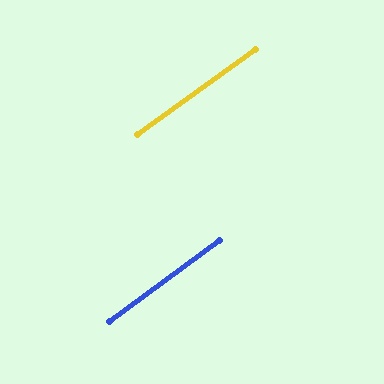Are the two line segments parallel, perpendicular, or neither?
Parallel — their directions differ by only 0.2°.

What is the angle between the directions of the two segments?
Approximately 0 degrees.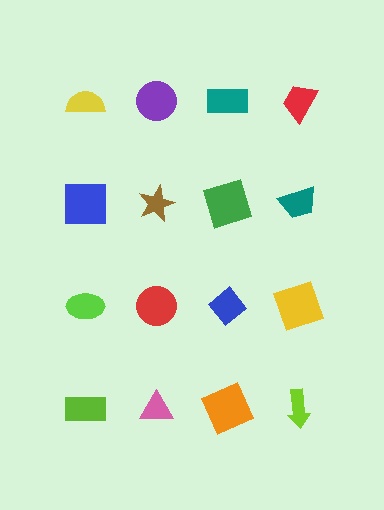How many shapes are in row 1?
4 shapes.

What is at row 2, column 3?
A green square.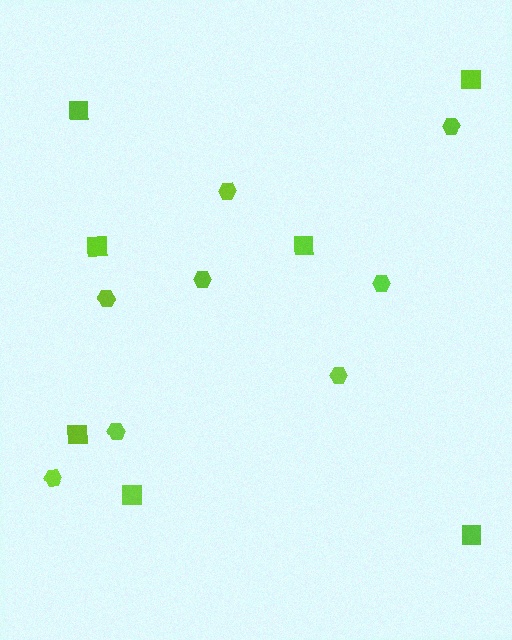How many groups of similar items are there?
There are 2 groups: one group of hexagons (8) and one group of squares (7).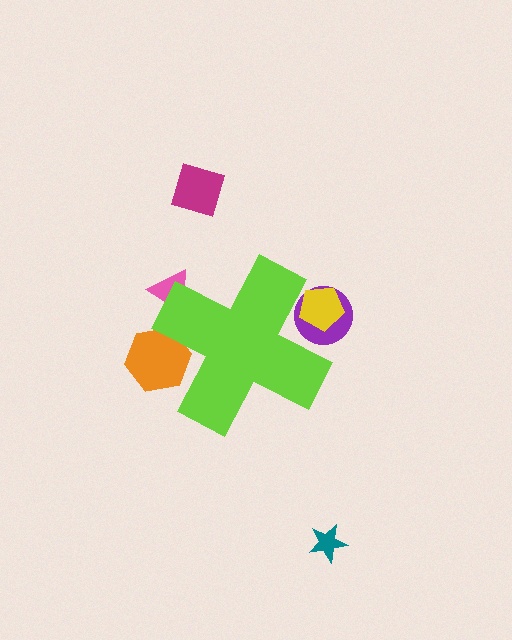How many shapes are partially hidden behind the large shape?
4 shapes are partially hidden.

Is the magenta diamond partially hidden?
No, the magenta diamond is fully visible.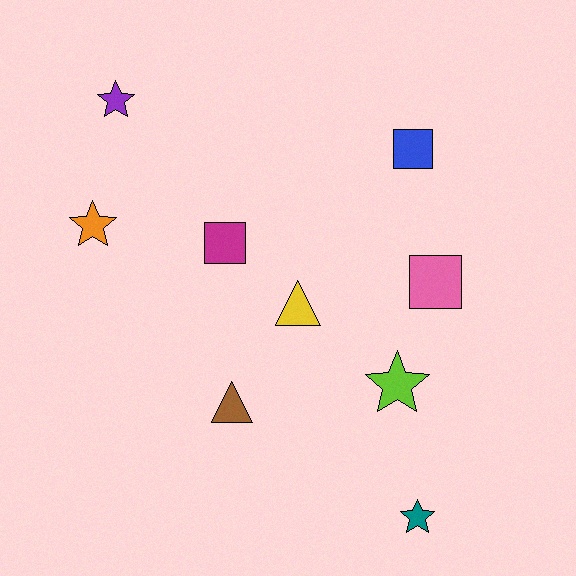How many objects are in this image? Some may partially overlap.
There are 9 objects.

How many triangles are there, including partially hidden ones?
There are 2 triangles.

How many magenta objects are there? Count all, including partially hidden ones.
There is 1 magenta object.